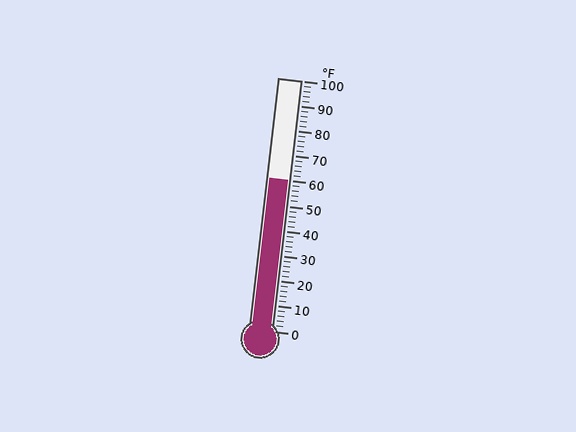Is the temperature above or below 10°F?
The temperature is above 10°F.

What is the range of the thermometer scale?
The thermometer scale ranges from 0°F to 100°F.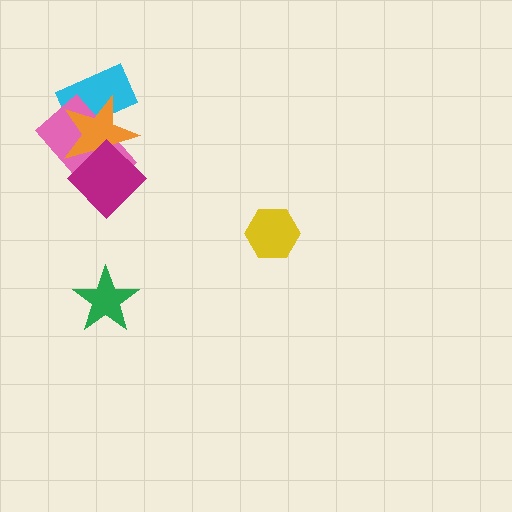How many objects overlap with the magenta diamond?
2 objects overlap with the magenta diamond.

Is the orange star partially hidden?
Yes, it is partially covered by another shape.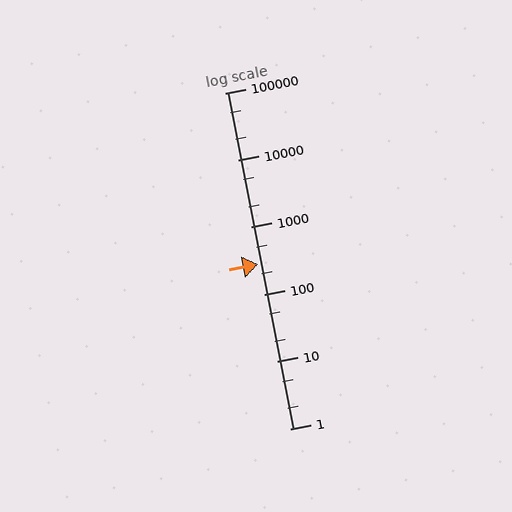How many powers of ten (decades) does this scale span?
The scale spans 5 decades, from 1 to 100000.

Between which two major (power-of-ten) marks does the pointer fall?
The pointer is between 100 and 1000.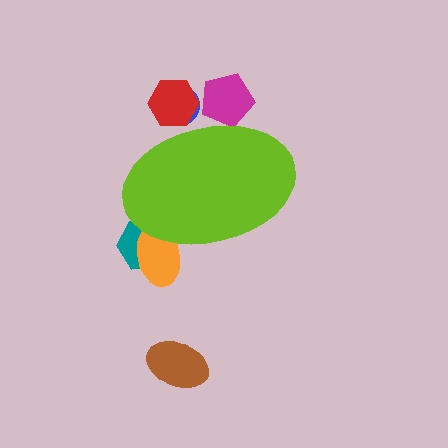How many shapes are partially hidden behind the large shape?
5 shapes are partially hidden.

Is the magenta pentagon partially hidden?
Yes, the magenta pentagon is partially hidden behind the lime ellipse.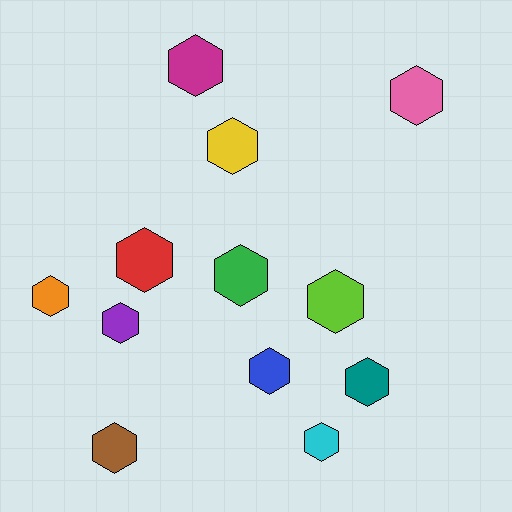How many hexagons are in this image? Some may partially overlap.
There are 12 hexagons.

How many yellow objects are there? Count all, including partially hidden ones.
There is 1 yellow object.